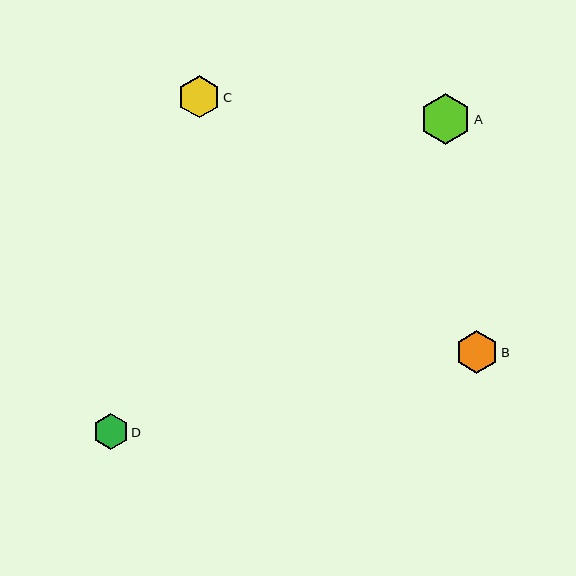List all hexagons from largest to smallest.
From largest to smallest: A, B, C, D.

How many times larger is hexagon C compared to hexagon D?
Hexagon C is approximately 1.2 times the size of hexagon D.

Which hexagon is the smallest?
Hexagon D is the smallest with a size of approximately 35 pixels.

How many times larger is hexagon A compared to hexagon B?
Hexagon A is approximately 1.2 times the size of hexagon B.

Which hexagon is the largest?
Hexagon A is the largest with a size of approximately 50 pixels.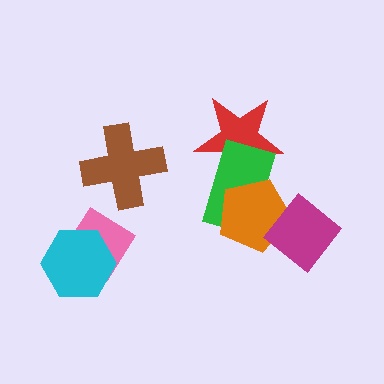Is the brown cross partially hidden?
No, no other shape covers it.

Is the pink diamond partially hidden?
Yes, it is partially covered by another shape.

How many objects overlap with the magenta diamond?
1 object overlaps with the magenta diamond.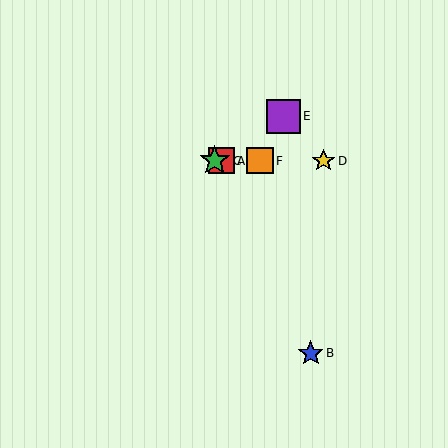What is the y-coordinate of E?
Object E is at y≈116.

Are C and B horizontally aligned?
No, C is at y≈161 and B is at y≈353.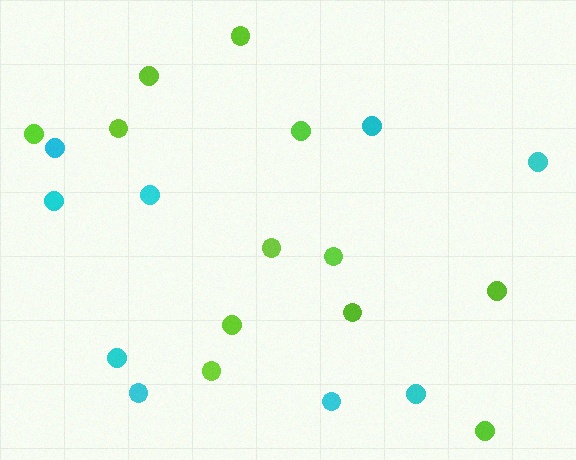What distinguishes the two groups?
There are 2 groups: one group of cyan circles (9) and one group of lime circles (12).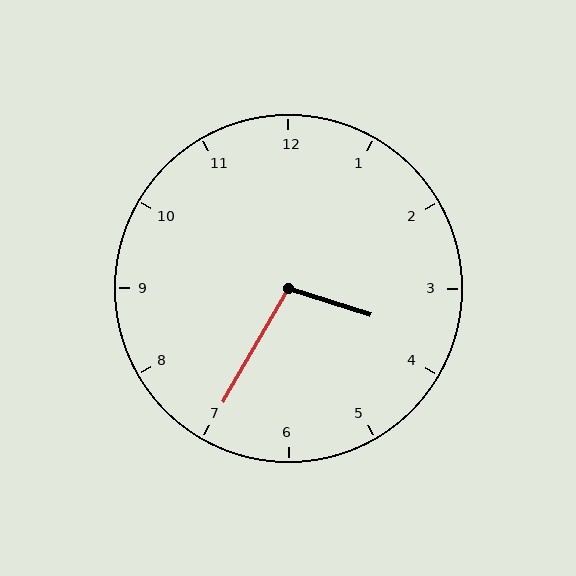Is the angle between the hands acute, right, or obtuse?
It is obtuse.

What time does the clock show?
3:35.